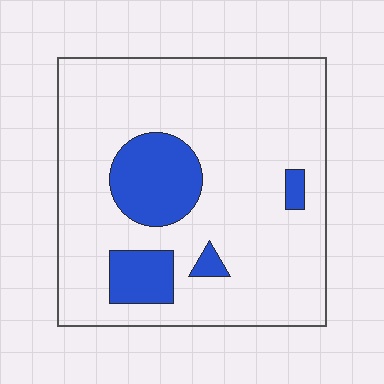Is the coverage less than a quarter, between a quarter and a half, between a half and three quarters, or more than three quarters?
Less than a quarter.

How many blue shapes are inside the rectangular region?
4.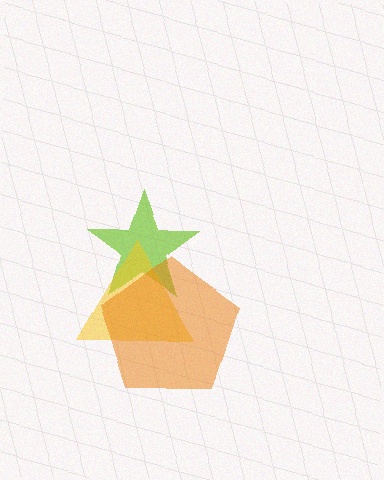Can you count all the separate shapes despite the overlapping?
Yes, there are 3 separate shapes.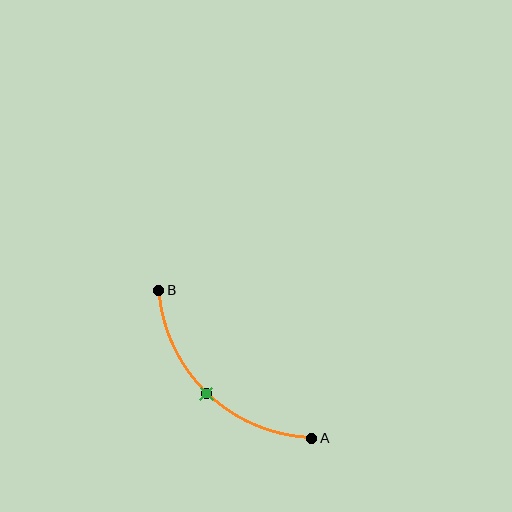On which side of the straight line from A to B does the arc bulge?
The arc bulges below and to the left of the straight line connecting A and B.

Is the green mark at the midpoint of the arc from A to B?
Yes. The green mark lies on the arc at equal arc-length from both A and B — it is the arc midpoint.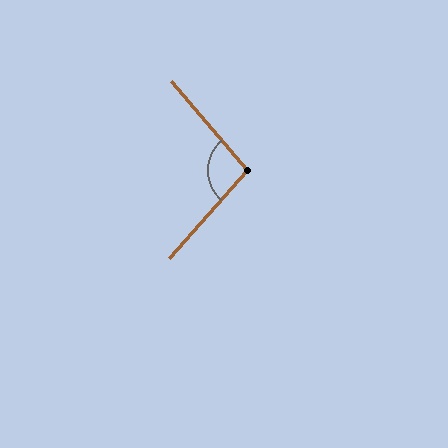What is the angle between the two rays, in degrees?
Approximately 98 degrees.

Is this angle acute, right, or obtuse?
It is obtuse.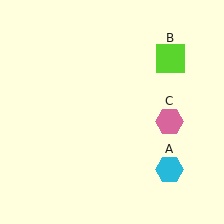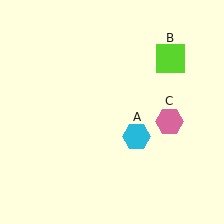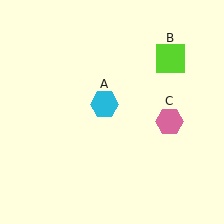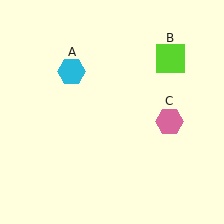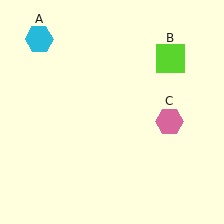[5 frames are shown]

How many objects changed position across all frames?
1 object changed position: cyan hexagon (object A).